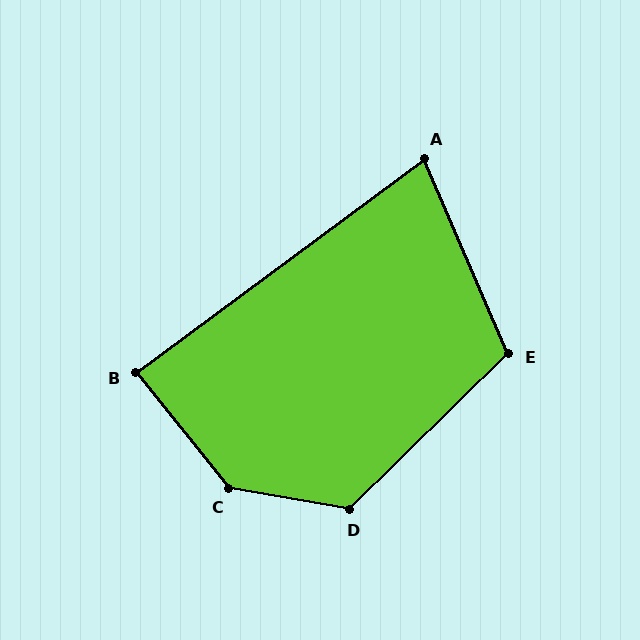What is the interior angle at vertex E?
Approximately 111 degrees (obtuse).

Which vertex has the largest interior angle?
C, at approximately 139 degrees.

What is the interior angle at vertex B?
Approximately 88 degrees (approximately right).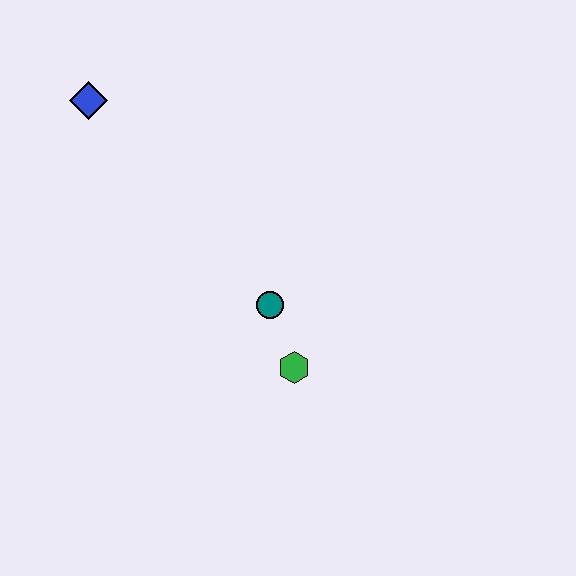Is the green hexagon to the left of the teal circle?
No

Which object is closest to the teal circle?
The green hexagon is closest to the teal circle.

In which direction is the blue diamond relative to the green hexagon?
The blue diamond is above the green hexagon.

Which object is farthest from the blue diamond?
The green hexagon is farthest from the blue diamond.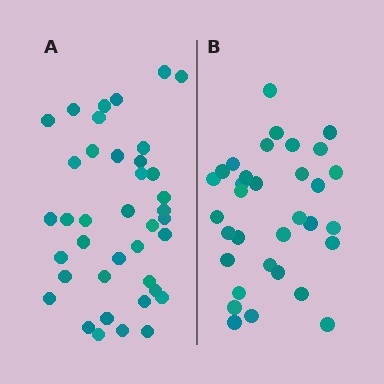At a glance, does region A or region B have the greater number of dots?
Region A (the left region) has more dots.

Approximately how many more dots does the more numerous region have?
Region A has about 6 more dots than region B.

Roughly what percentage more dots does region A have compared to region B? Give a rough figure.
About 20% more.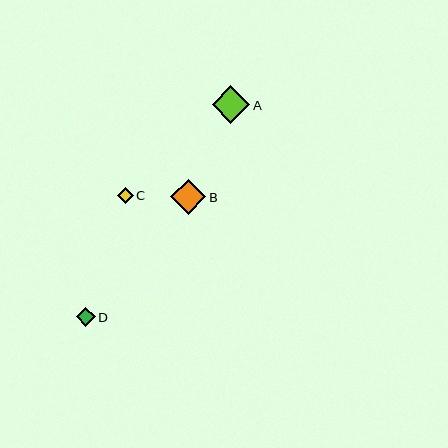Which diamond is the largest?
Diamond A is the largest with a size of approximately 38 pixels.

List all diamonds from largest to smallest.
From largest to smallest: A, B, D, C.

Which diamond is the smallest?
Diamond C is the smallest with a size of approximately 16 pixels.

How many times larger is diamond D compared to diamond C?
Diamond D is approximately 1.2 times the size of diamond C.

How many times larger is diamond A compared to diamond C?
Diamond A is approximately 2.4 times the size of diamond C.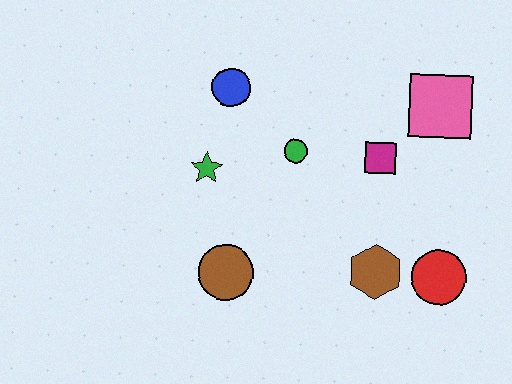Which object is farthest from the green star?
The red circle is farthest from the green star.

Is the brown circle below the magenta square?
Yes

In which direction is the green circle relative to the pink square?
The green circle is to the left of the pink square.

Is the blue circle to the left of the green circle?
Yes